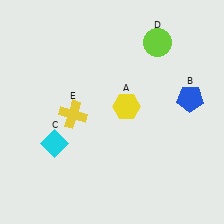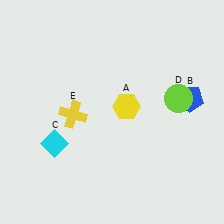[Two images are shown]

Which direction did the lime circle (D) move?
The lime circle (D) moved down.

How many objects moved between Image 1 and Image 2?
1 object moved between the two images.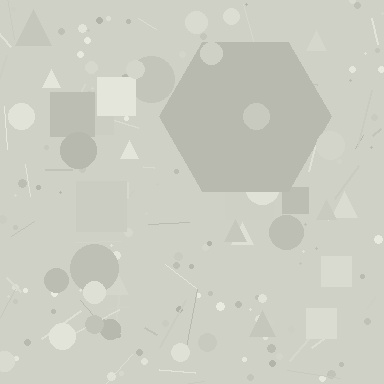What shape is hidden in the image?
A hexagon is hidden in the image.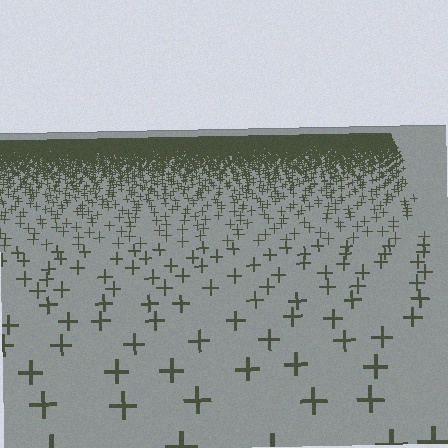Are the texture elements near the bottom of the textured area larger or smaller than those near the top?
Larger. Near the bottom, elements are closer to the viewer and appear at a bigger on-screen size.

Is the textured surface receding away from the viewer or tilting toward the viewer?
The surface is receding away from the viewer. Texture elements get smaller and denser toward the top.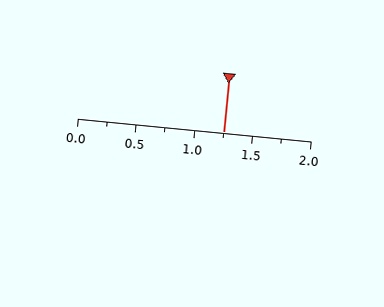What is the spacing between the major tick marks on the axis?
The major ticks are spaced 0.5 apart.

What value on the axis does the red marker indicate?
The marker indicates approximately 1.25.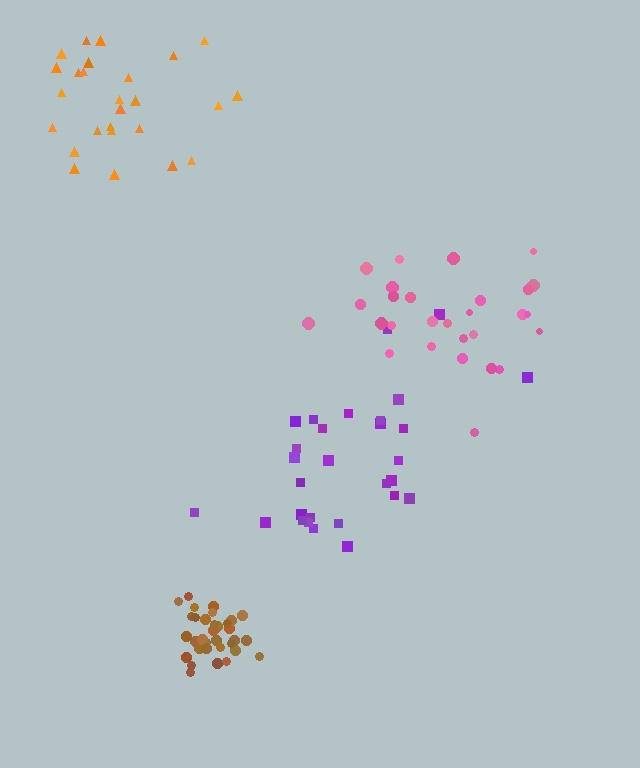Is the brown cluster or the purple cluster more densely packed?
Brown.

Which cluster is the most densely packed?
Brown.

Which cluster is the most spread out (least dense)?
Purple.